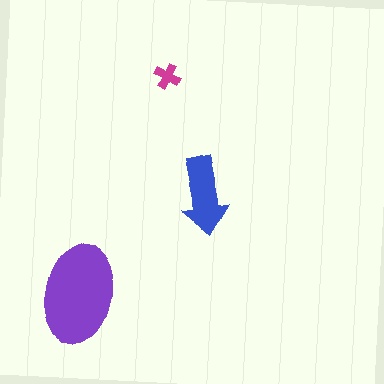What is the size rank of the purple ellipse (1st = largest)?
1st.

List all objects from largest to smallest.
The purple ellipse, the blue arrow, the magenta cross.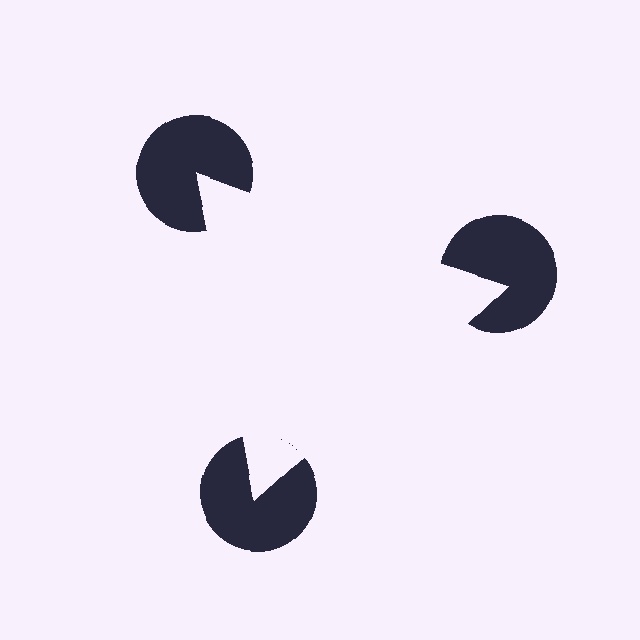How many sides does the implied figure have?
3 sides.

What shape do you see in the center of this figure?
An illusory triangle — its edges are inferred from the aligned wedge cuts in the pac-man discs, not physically drawn.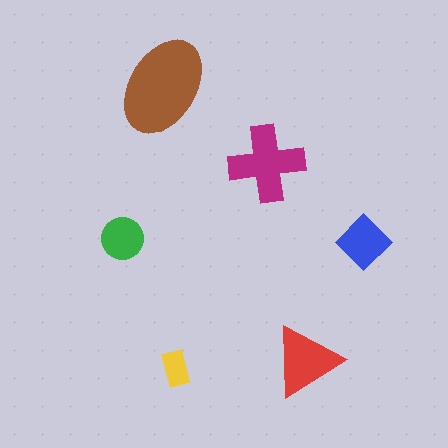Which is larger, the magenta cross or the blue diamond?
The magenta cross.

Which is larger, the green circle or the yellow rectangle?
The green circle.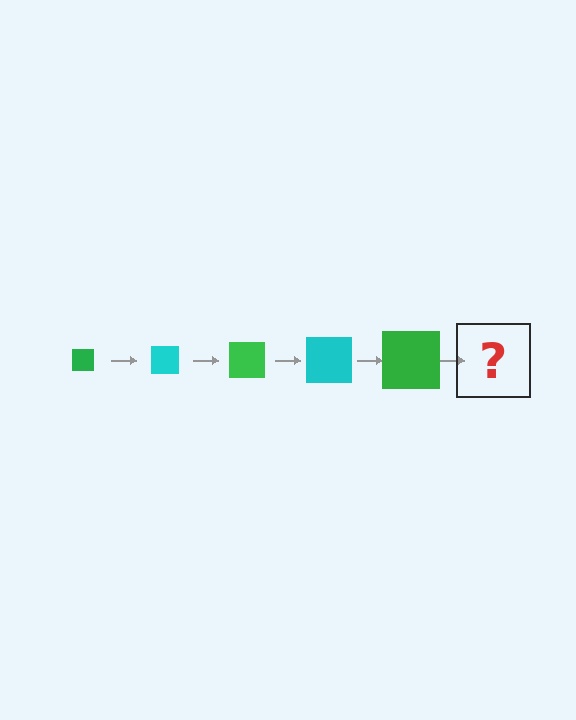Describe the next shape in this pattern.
It should be a cyan square, larger than the previous one.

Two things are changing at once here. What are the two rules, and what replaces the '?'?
The two rules are that the square grows larger each step and the color cycles through green and cyan. The '?' should be a cyan square, larger than the previous one.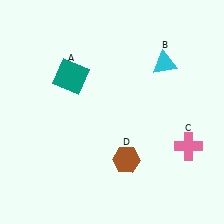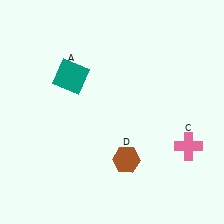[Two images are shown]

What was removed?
The cyan triangle (B) was removed in Image 2.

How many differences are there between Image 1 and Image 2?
There is 1 difference between the two images.